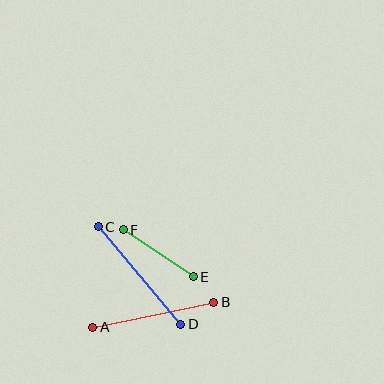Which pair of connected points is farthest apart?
Points C and D are farthest apart.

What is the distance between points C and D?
The distance is approximately 127 pixels.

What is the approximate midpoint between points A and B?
The midpoint is at approximately (153, 315) pixels.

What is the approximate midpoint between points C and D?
The midpoint is at approximately (140, 275) pixels.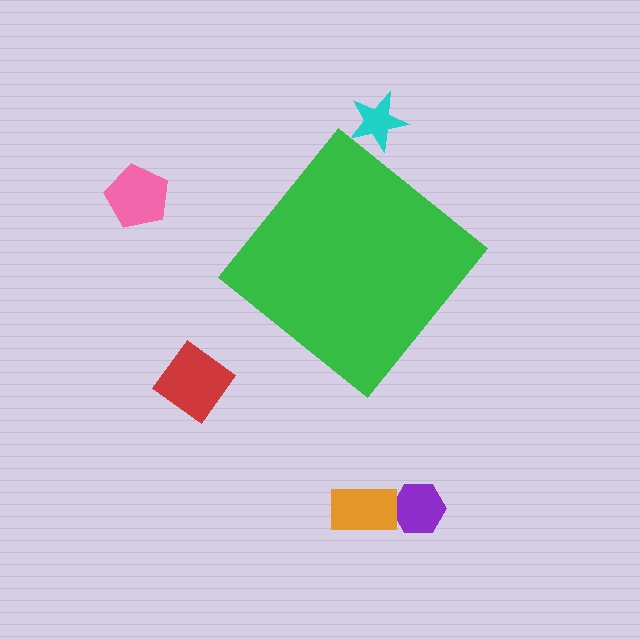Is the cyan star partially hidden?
No, the cyan star is fully visible.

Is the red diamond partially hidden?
No, the red diamond is fully visible.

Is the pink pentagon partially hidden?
No, the pink pentagon is fully visible.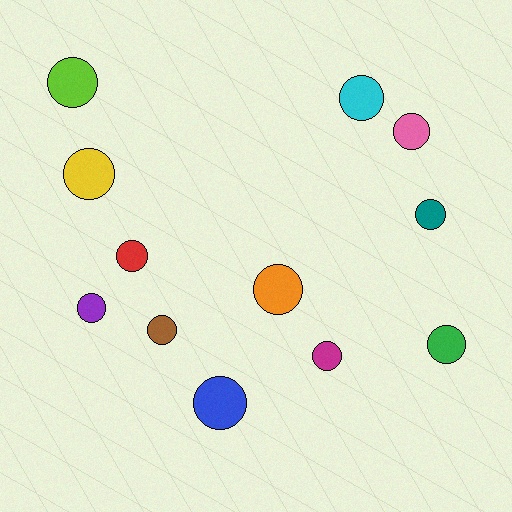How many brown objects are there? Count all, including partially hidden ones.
There is 1 brown object.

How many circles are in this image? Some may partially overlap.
There are 12 circles.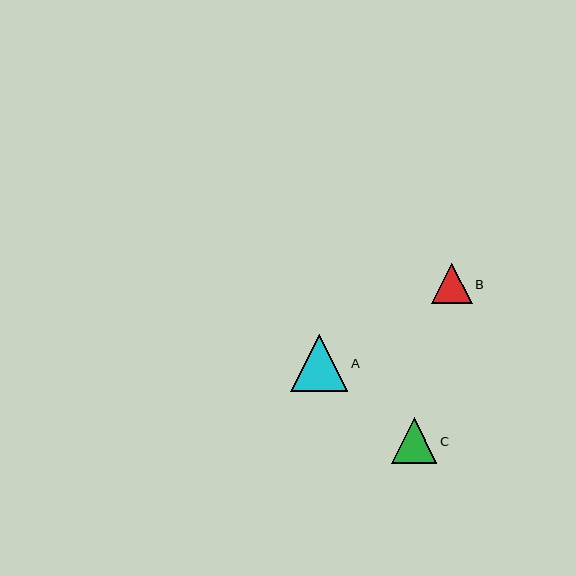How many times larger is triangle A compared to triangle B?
Triangle A is approximately 1.4 times the size of triangle B.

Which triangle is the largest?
Triangle A is the largest with a size of approximately 57 pixels.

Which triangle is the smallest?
Triangle B is the smallest with a size of approximately 41 pixels.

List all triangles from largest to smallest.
From largest to smallest: A, C, B.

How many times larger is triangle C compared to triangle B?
Triangle C is approximately 1.1 times the size of triangle B.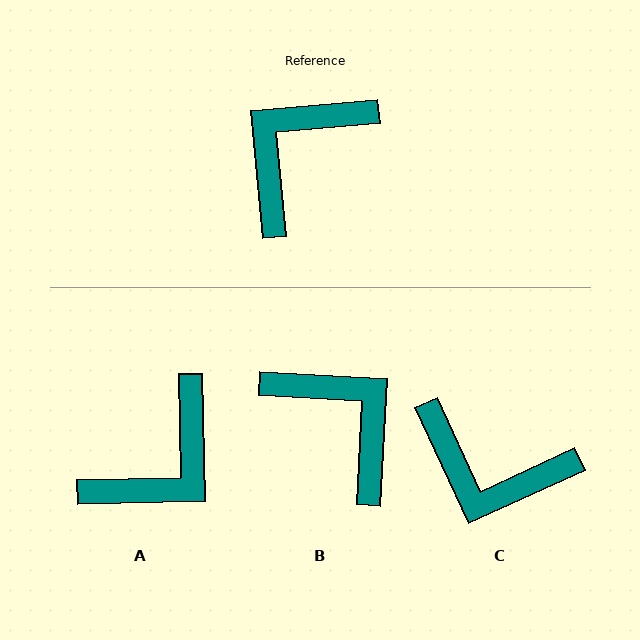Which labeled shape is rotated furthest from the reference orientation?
A, about 176 degrees away.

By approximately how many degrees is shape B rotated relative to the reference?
Approximately 98 degrees clockwise.